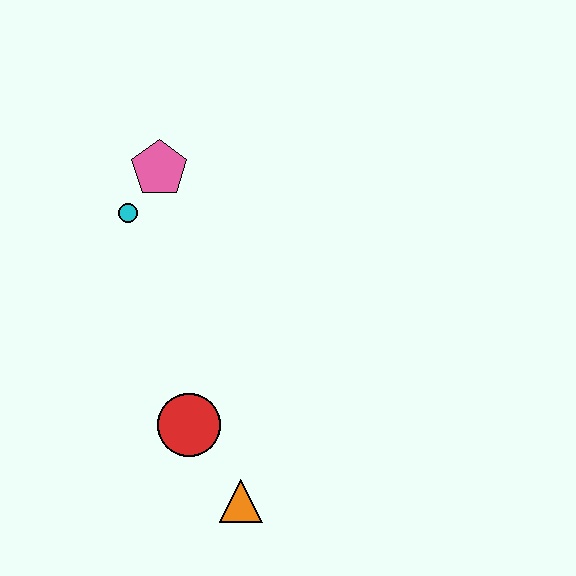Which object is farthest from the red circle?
The pink pentagon is farthest from the red circle.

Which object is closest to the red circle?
The orange triangle is closest to the red circle.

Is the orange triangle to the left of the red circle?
No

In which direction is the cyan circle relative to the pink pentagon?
The cyan circle is below the pink pentagon.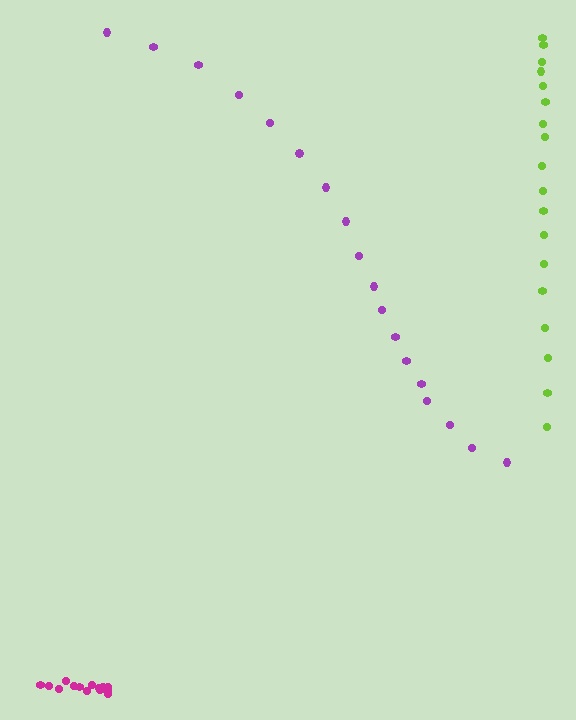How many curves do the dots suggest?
There are 3 distinct paths.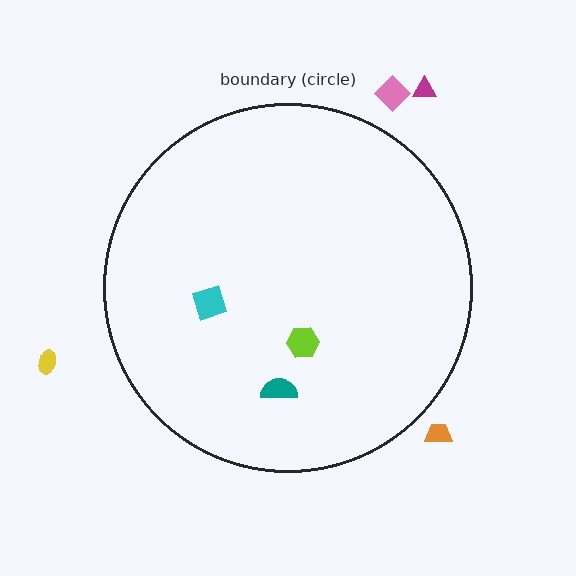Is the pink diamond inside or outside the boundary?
Outside.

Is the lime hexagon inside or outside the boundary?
Inside.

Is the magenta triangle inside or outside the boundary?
Outside.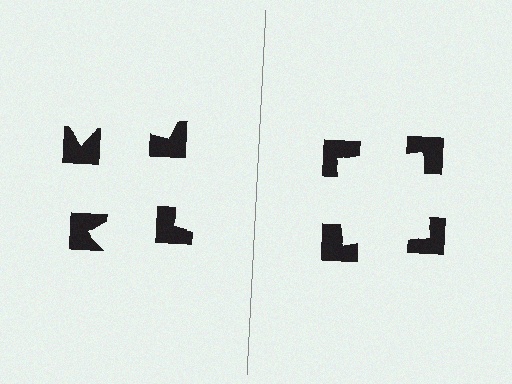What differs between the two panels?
The notched squares are positioned identically on both sides; only the wedge orientations differ. On the right they align to a square; on the left they are misaligned.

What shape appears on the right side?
An illusory square.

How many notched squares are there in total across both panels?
8 — 4 on each side.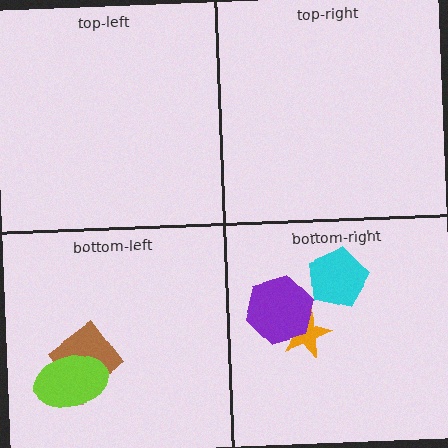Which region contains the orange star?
The bottom-right region.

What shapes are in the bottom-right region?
The orange star, the cyan pentagon, the purple hexagon.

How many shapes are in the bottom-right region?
3.